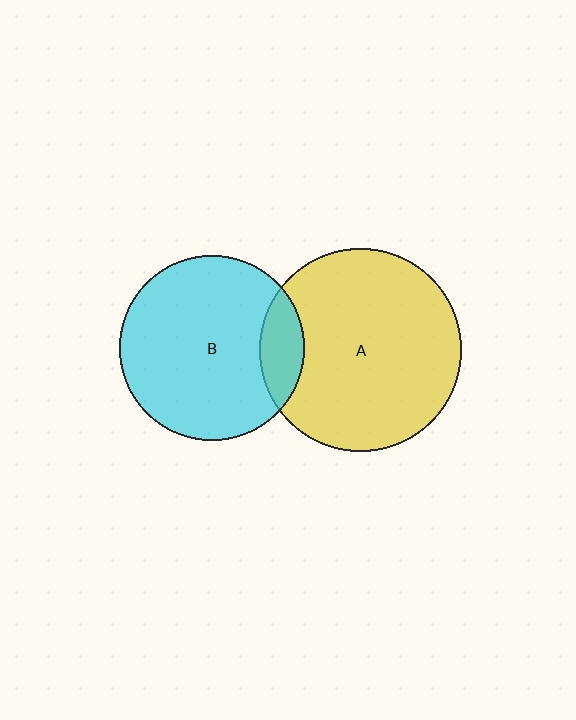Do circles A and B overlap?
Yes.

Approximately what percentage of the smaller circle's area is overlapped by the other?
Approximately 15%.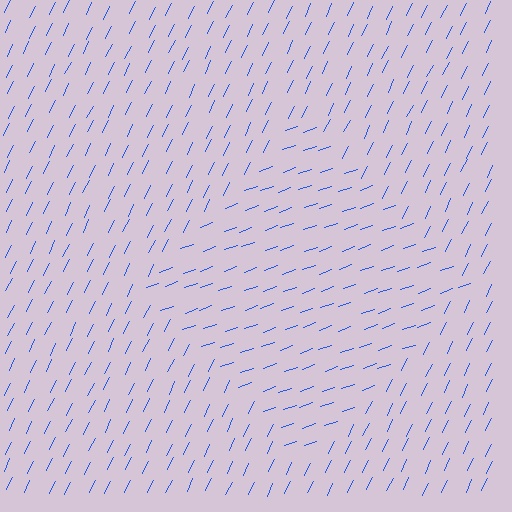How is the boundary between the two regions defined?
The boundary is defined purely by a change in line orientation (approximately 45 degrees difference). All lines are the same color and thickness.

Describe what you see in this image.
The image is filled with small blue line segments. A diamond region in the image has lines oriented differently from the surrounding lines, creating a visible texture boundary.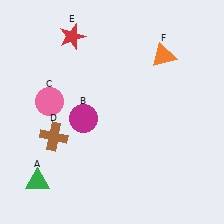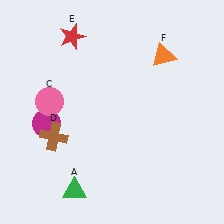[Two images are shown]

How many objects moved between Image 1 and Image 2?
2 objects moved between the two images.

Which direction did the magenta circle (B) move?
The magenta circle (B) moved left.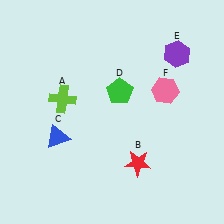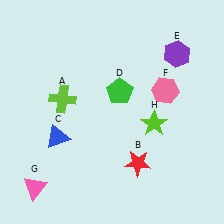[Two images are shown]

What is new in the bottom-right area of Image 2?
A lime star (H) was added in the bottom-right area of Image 2.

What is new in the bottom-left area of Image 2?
A pink triangle (G) was added in the bottom-left area of Image 2.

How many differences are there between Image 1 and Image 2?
There are 2 differences between the two images.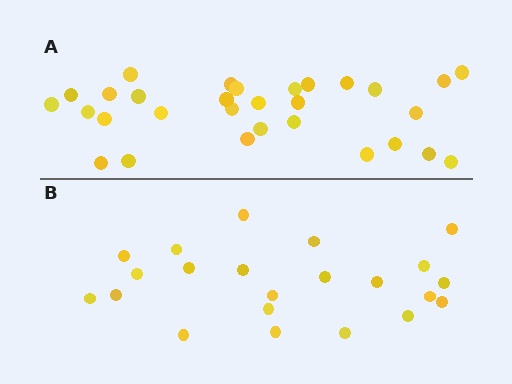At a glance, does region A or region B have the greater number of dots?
Region A (the top region) has more dots.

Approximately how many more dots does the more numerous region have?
Region A has roughly 8 or so more dots than region B.